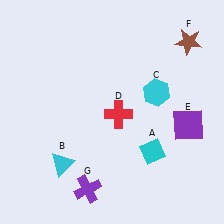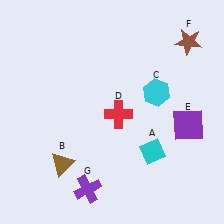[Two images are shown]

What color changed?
The triangle (B) changed from cyan in Image 1 to brown in Image 2.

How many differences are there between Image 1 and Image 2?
There is 1 difference between the two images.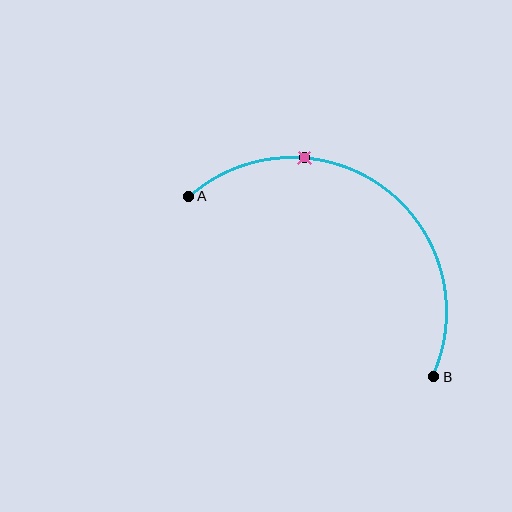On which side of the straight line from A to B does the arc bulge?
The arc bulges above and to the right of the straight line connecting A and B.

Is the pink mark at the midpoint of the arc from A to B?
No. The pink mark lies on the arc but is closer to endpoint A. The arc midpoint would be at the point on the curve equidistant along the arc from both A and B.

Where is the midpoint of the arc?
The arc midpoint is the point on the curve farthest from the straight line joining A and B. It sits above and to the right of that line.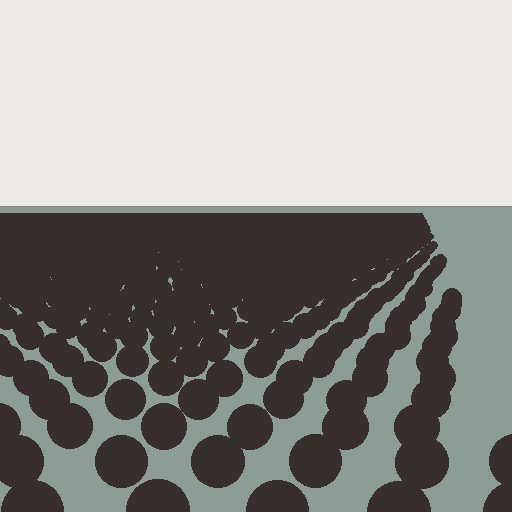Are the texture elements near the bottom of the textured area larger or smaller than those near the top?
Larger. Near the bottom, elements are closer to the viewer and appear at a bigger on-screen size.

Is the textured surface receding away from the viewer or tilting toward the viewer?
The surface is receding away from the viewer. Texture elements get smaller and denser toward the top.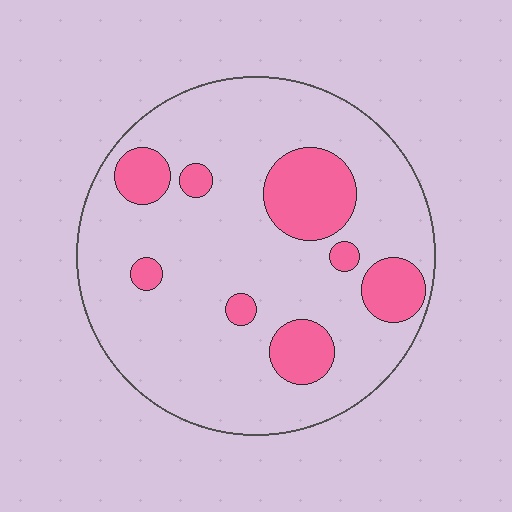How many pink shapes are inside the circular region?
8.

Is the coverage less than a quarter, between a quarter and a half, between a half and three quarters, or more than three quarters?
Less than a quarter.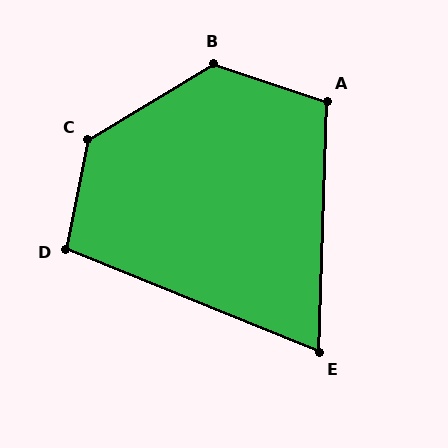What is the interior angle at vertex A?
Approximately 106 degrees (obtuse).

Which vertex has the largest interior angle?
C, at approximately 132 degrees.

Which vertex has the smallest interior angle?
E, at approximately 70 degrees.